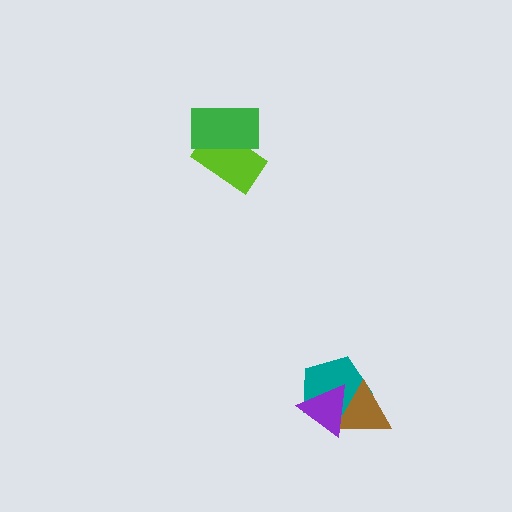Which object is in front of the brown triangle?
The purple triangle is in front of the brown triangle.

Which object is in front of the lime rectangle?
The green rectangle is in front of the lime rectangle.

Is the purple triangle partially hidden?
No, no other shape covers it.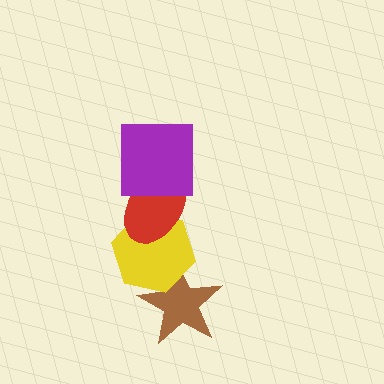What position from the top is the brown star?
The brown star is 4th from the top.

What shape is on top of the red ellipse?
The purple square is on top of the red ellipse.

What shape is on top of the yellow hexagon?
The red ellipse is on top of the yellow hexagon.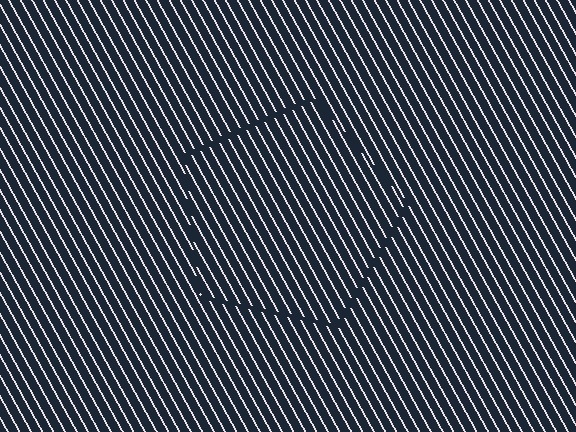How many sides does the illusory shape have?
5 sides — the line-ends trace a pentagon.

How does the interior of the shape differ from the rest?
The interior of the shape contains the same grating, shifted by half a period — the contour is defined by the phase discontinuity where line-ends from the inner and outer gratings abut.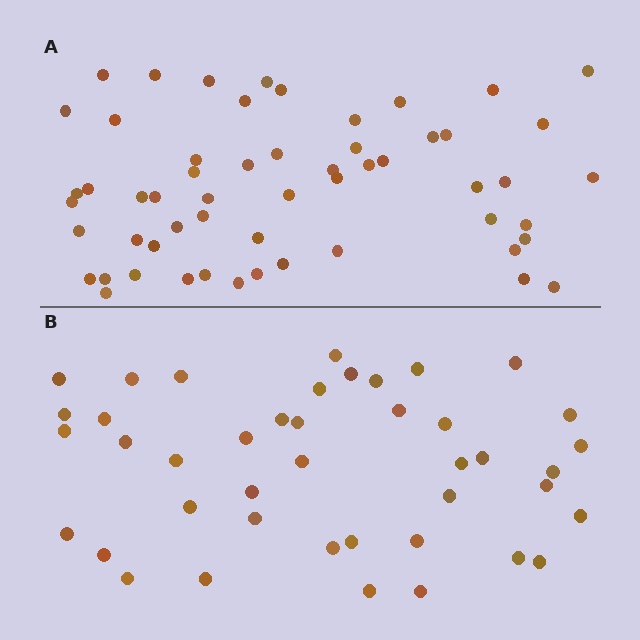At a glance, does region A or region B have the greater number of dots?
Region A (the top region) has more dots.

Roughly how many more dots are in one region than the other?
Region A has approximately 15 more dots than region B.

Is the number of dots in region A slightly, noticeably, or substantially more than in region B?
Region A has noticeably more, but not dramatically so. The ratio is roughly 1.3 to 1.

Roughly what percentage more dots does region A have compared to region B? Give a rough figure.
About 35% more.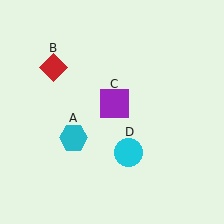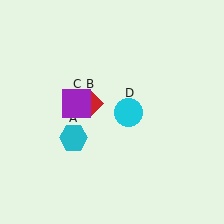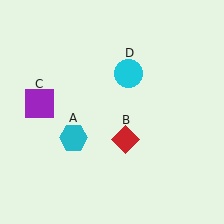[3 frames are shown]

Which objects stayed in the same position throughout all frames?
Cyan hexagon (object A) remained stationary.